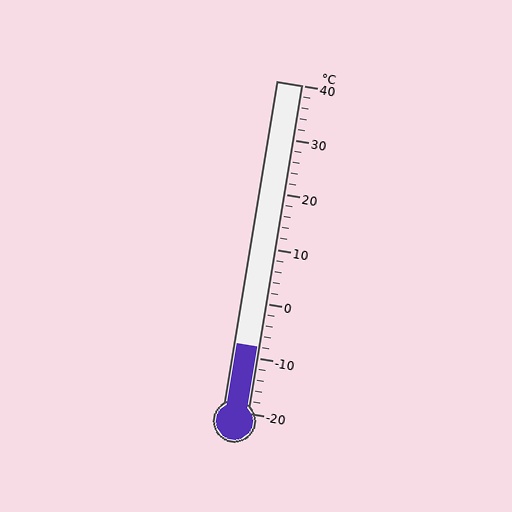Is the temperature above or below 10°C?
The temperature is below 10°C.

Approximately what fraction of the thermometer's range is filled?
The thermometer is filled to approximately 20% of its range.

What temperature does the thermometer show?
The thermometer shows approximately -8°C.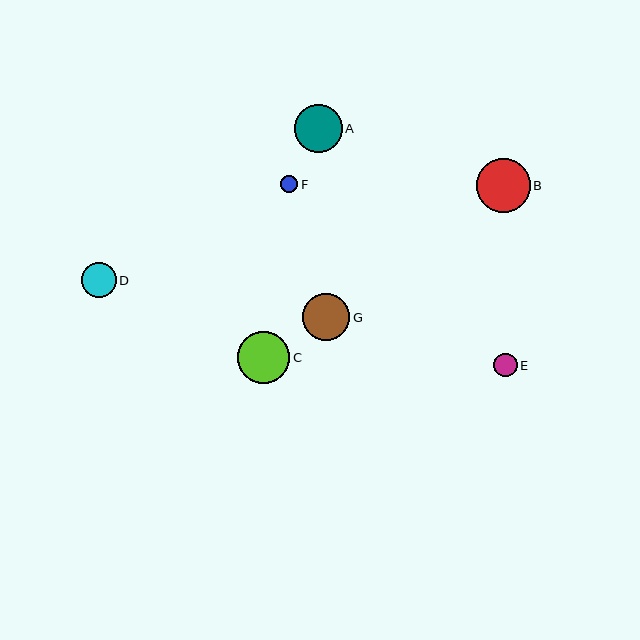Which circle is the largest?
Circle B is the largest with a size of approximately 54 pixels.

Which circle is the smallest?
Circle F is the smallest with a size of approximately 17 pixels.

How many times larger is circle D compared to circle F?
Circle D is approximately 2.0 times the size of circle F.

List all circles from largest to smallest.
From largest to smallest: B, C, A, G, D, E, F.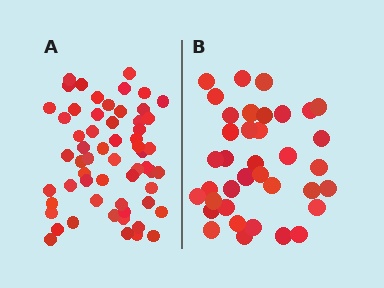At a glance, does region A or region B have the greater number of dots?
Region A (the left region) has more dots.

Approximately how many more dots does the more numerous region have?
Region A has approximately 20 more dots than region B.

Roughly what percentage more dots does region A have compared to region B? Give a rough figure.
About 60% more.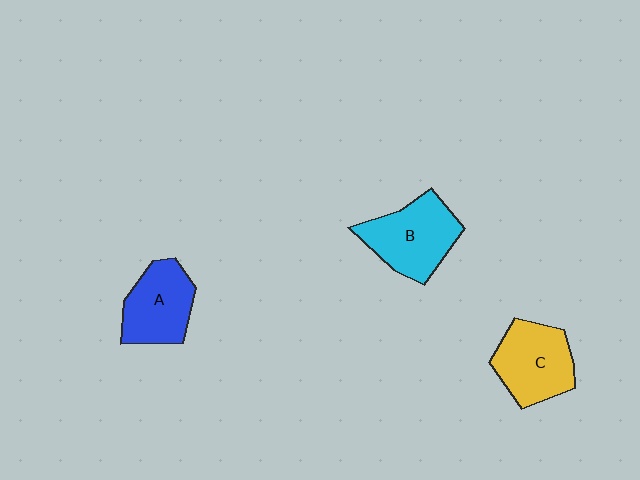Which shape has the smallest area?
Shape A (blue).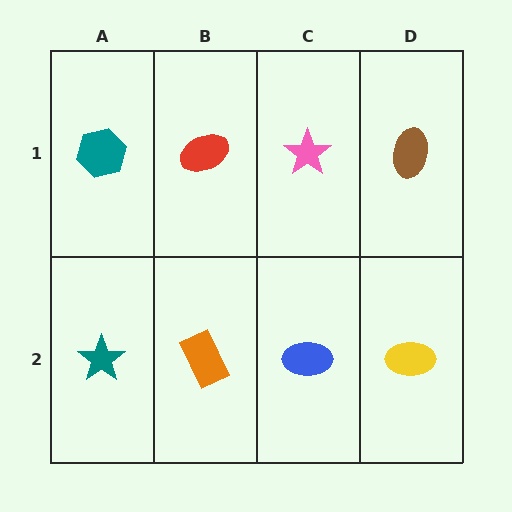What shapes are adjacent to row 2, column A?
A teal hexagon (row 1, column A), an orange rectangle (row 2, column B).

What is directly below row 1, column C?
A blue ellipse.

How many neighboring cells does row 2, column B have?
3.